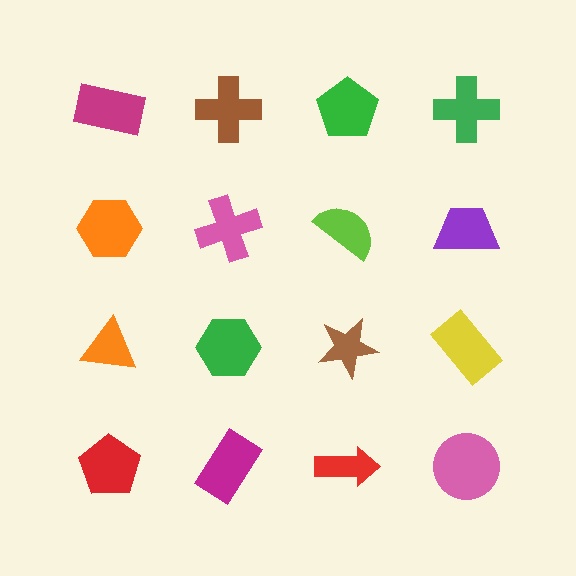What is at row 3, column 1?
An orange triangle.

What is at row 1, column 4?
A green cross.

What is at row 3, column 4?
A yellow rectangle.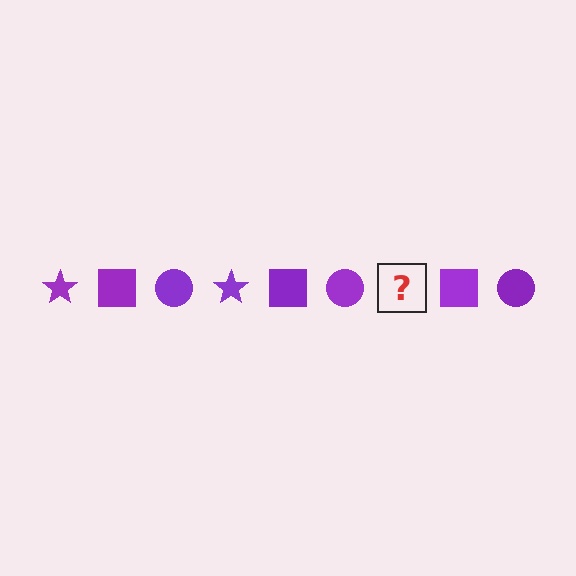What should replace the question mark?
The question mark should be replaced with a purple star.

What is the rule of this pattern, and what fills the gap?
The rule is that the pattern cycles through star, square, circle shapes in purple. The gap should be filled with a purple star.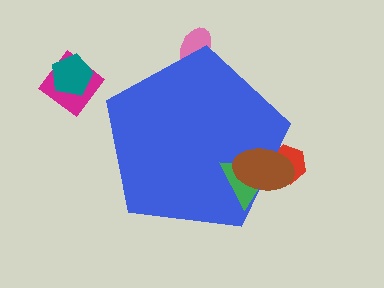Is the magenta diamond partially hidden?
No, the magenta diamond is fully visible.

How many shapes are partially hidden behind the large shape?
2 shapes are partially hidden.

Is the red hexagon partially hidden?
Yes, the red hexagon is partially hidden behind the blue pentagon.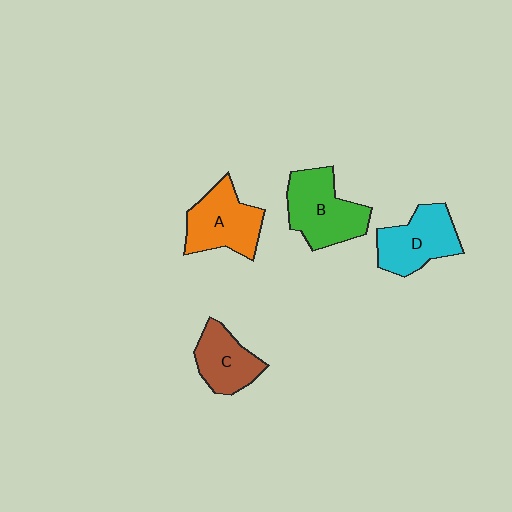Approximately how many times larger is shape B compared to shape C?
Approximately 1.4 times.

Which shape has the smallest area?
Shape C (brown).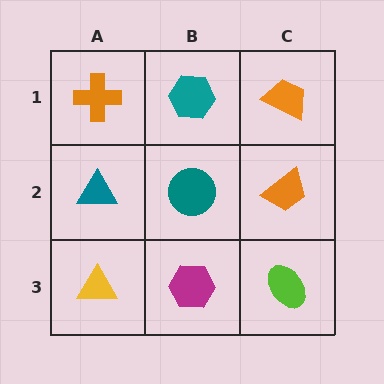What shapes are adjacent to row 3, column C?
An orange trapezoid (row 2, column C), a magenta hexagon (row 3, column B).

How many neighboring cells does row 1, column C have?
2.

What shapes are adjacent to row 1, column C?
An orange trapezoid (row 2, column C), a teal hexagon (row 1, column B).